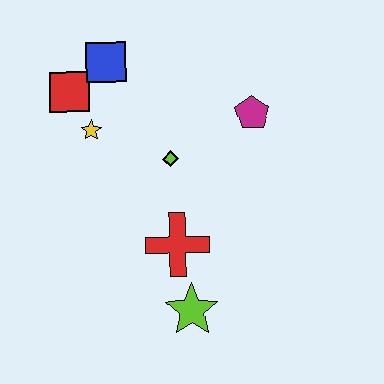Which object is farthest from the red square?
The lime star is farthest from the red square.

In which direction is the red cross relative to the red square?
The red cross is below the red square.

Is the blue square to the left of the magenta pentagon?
Yes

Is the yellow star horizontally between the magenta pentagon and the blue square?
No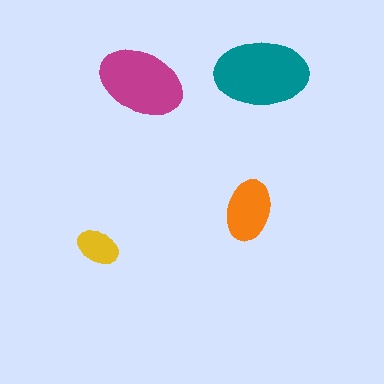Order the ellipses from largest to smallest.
the teal one, the magenta one, the orange one, the yellow one.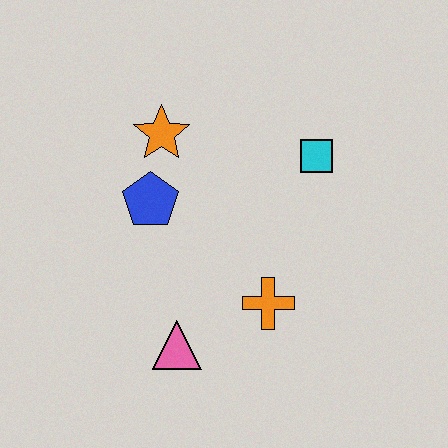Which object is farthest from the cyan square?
The pink triangle is farthest from the cyan square.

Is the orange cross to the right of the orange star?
Yes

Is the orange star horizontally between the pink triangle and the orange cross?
No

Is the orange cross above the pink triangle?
Yes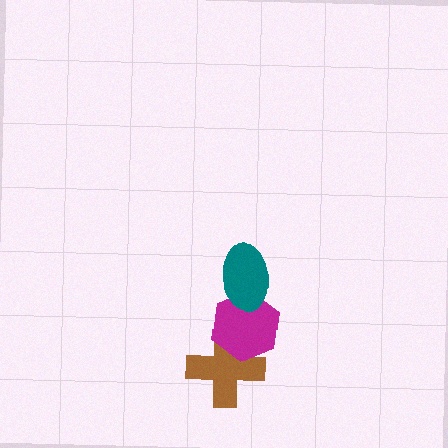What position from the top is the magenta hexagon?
The magenta hexagon is 2nd from the top.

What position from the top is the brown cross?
The brown cross is 3rd from the top.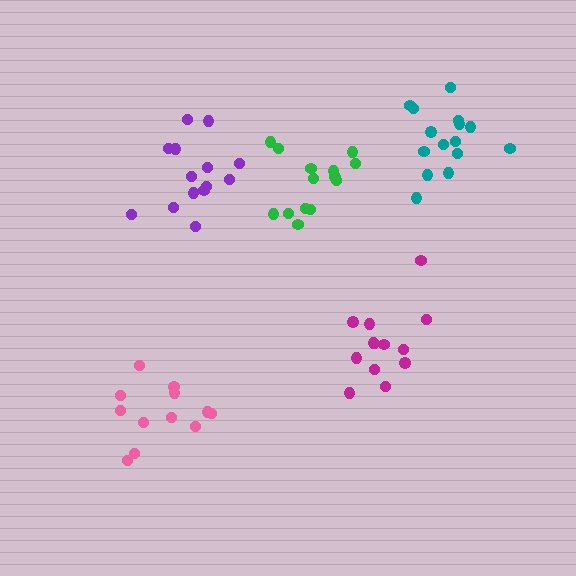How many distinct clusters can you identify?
There are 5 distinct clusters.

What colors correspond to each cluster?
The clusters are colored: magenta, purple, teal, pink, green.